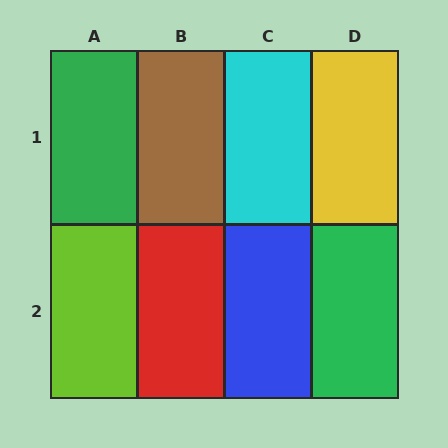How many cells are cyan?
1 cell is cyan.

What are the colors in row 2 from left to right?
Lime, red, blue, green.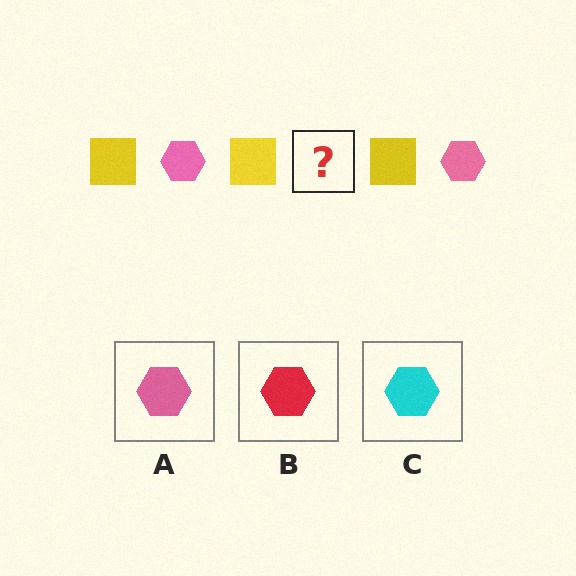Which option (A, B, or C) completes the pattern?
A.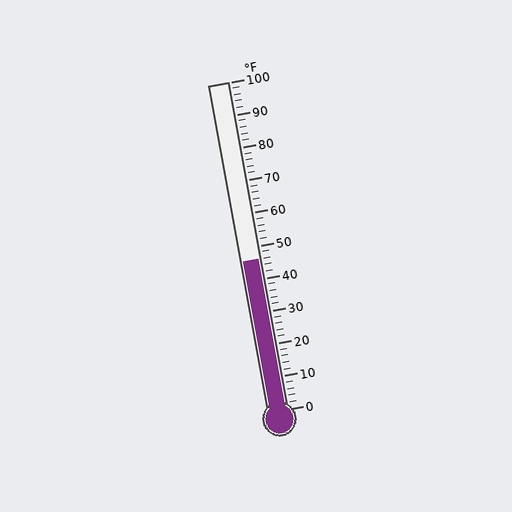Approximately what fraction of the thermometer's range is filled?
The thermometer is filled to approximately 45% of its range.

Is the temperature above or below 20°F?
The temperature is above 20°F.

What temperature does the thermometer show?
The thermometer shows approximately 46°F.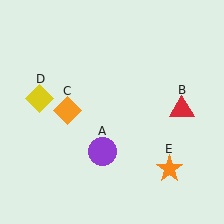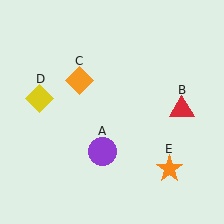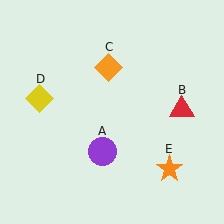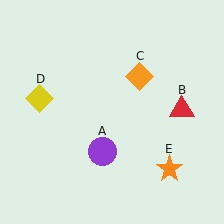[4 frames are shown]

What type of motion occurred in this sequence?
The orange diamond (object C) rotated clockwise around the center of the scene.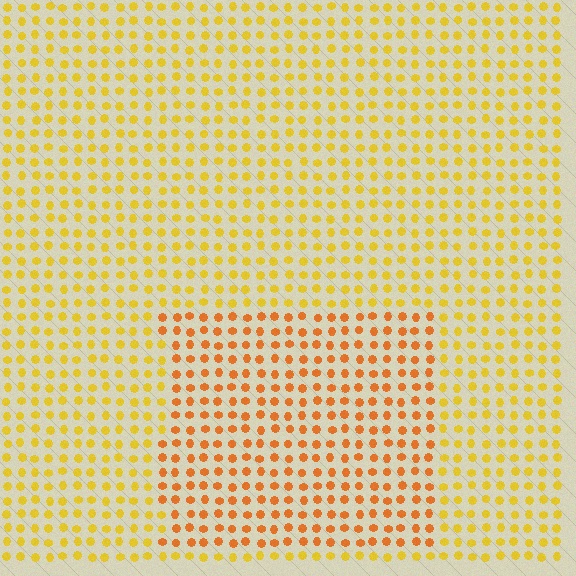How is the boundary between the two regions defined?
The boundary is defined purely by a slight shift in hue (about 27 degrees). Spacing, size, and orientation are identical on both sides.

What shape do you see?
I see a rectangle.